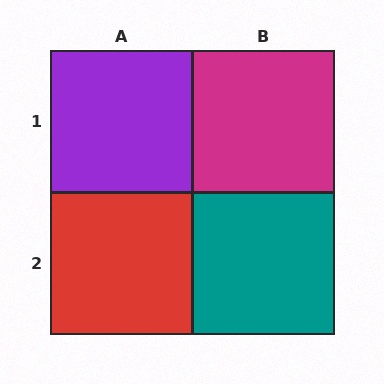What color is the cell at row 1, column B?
Magenta.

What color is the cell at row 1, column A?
Purple.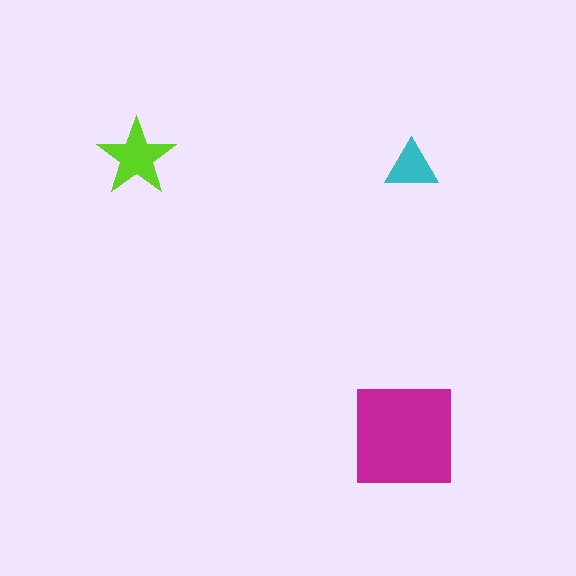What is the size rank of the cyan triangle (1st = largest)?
3rd.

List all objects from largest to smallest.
The magenta square, the lime star, the cyan triangle.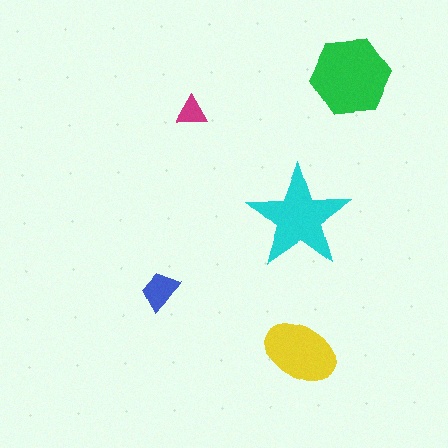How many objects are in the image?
There are 5 objects in the image.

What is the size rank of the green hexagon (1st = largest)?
1st.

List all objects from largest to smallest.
The green hexagon, the cyan star, the yellow ellipse, the blue trapezoid, the magenta triangle.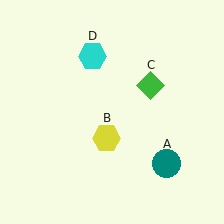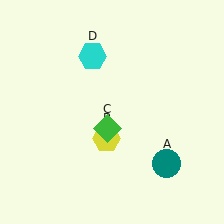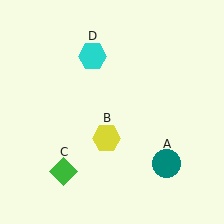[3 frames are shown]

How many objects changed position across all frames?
1 object changed position: green diamond (object C).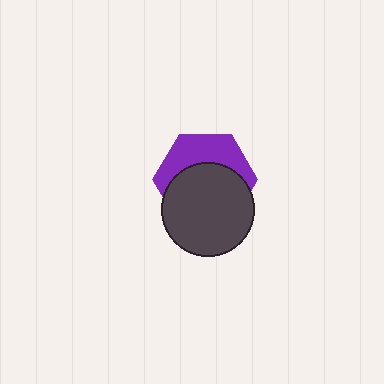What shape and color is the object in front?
The object in front is a dark gray circle.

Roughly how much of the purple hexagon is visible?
A small part of it is visible (roughly 41%).